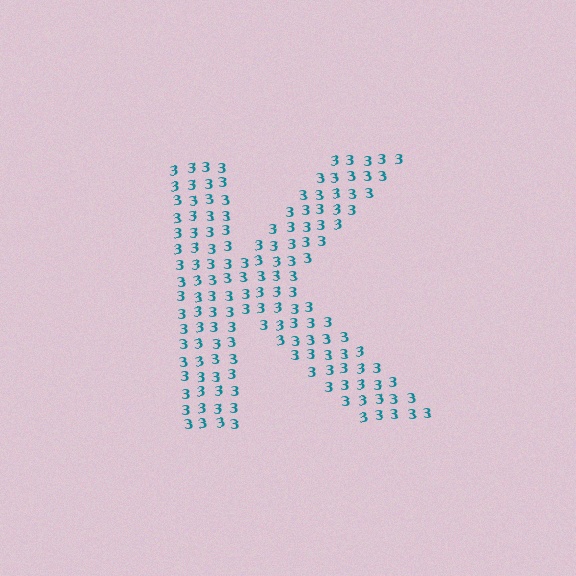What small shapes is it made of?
It is made of small digit 3's.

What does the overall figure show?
The overall figure shows the letter K.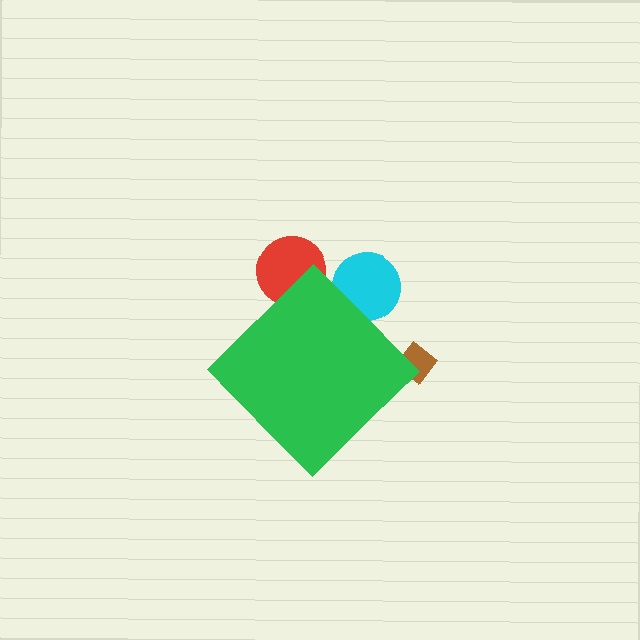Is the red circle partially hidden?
Yes, the red circle is partially hidden behind the green diamond.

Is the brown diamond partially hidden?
Yes, the brown diamond is partially hidden behind the green diamond.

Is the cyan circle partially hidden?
Yes, the cyan circle is partially hidden behind the green diamond.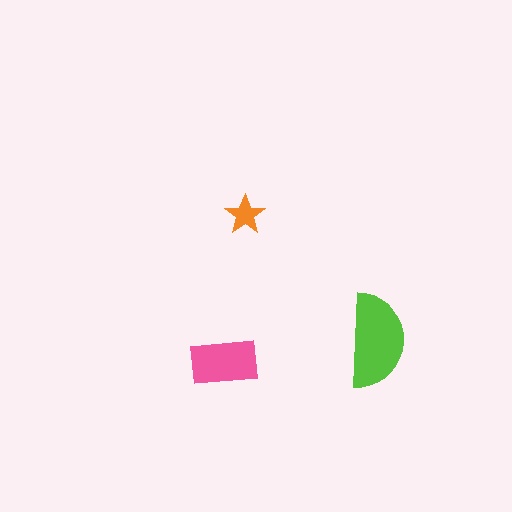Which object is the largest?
The lime semicircle.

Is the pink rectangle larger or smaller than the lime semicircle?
Smaller.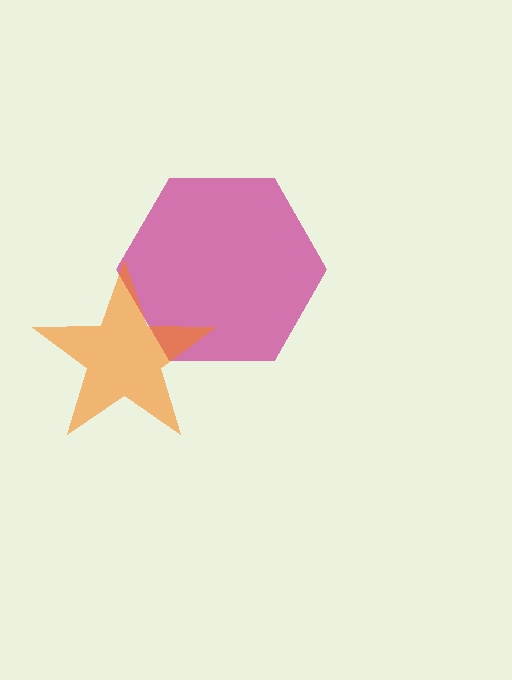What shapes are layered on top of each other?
The layered shapes are: a magenta hexagon, an orange star.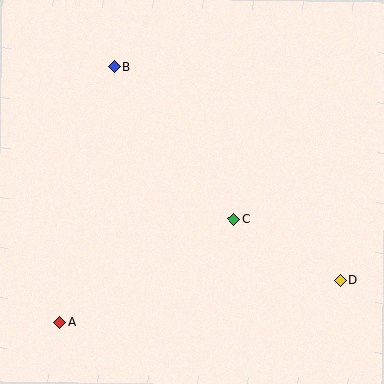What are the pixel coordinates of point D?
Point D is at (340, 280).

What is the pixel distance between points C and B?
The distance between C and B is 193 pixels.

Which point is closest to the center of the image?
Point C at (233, 219) is closest to the center.